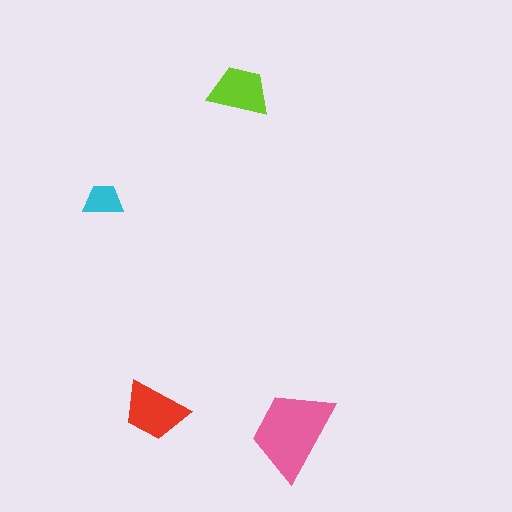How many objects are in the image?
There are 4 objects in the image.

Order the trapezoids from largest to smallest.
the pink one, the red one, the lime one, the cyan one.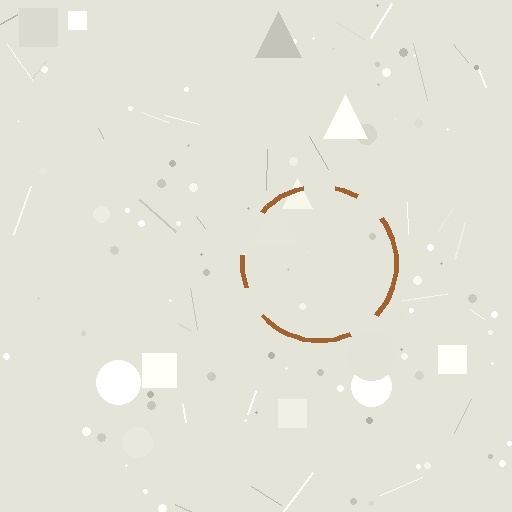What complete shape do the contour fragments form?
The contour fragments form a circle.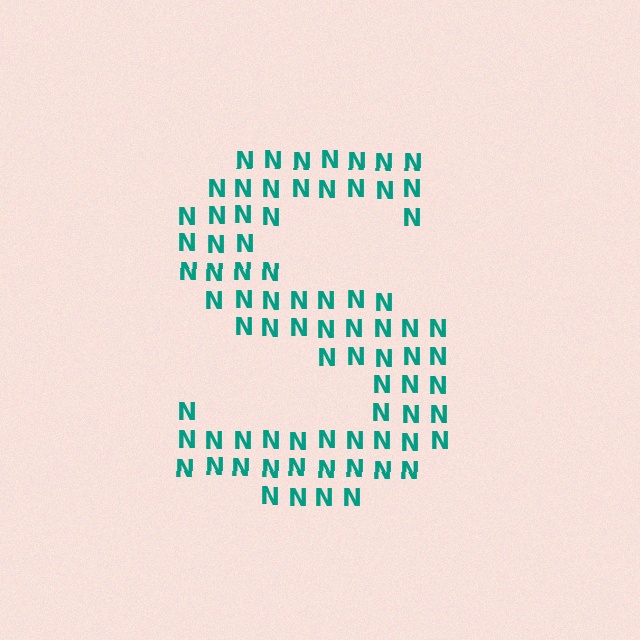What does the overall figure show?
The overall figure shows the letter S.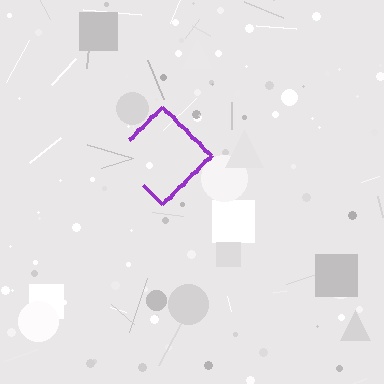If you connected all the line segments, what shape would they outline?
They would outline a diamond.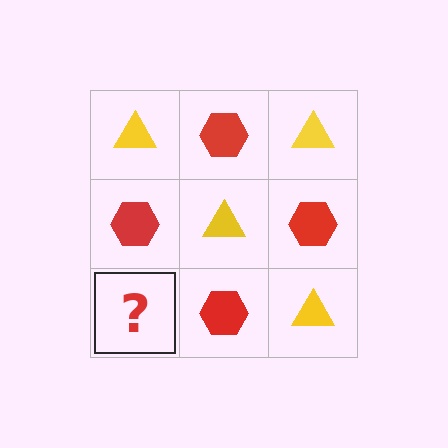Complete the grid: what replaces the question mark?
The question mark should be replaced with a yellow triangle.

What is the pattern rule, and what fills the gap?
The rule is that it alternates yellow triangle and red hexagon in a checkerboard pattern. The gap should be filled with a yellow triangle.